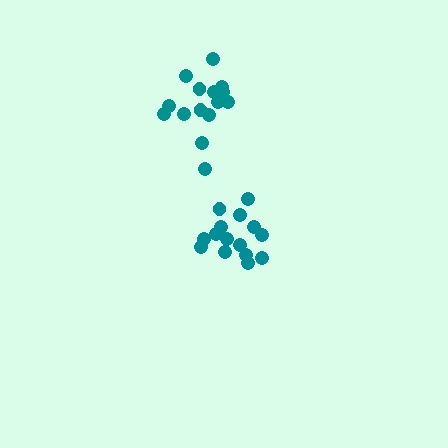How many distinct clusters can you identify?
There are 2 distinct clusters.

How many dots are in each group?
Group 1: 15 dots, Group 2: 15 dots (30 total).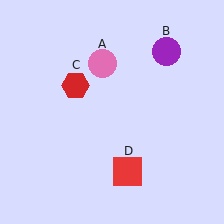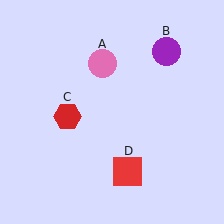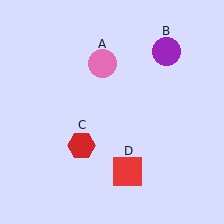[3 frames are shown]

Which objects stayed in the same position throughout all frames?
Pink circle (object A) and purple circle (object B) and red square (object D) remained stationary.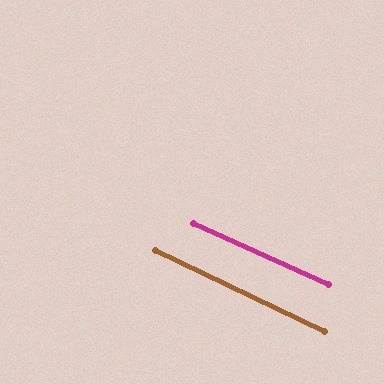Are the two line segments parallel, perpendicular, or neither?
Parallel — their directions differ by only 1.4°.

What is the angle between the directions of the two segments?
Approximately 1 degree.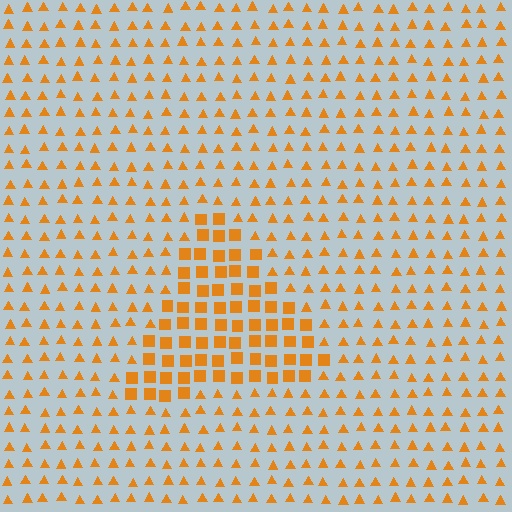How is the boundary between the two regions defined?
The boundary is defined by a change in element shape: squares inside vs. triangles outside. All elements share the same color and spacing.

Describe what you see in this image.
The image is filled with small orange elements arranged in a uniform grid. A triangle-shaped region contains squares, while the surrounding area contains triangles. The boundary is defined purely by the change in element shape.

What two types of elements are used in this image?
The image uses squares inside the triangle region and triangles outside it.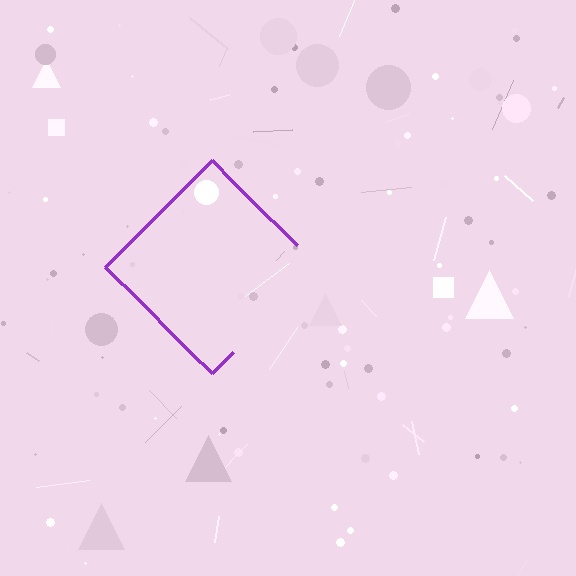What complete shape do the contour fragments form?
The contour fragments form a diamond.